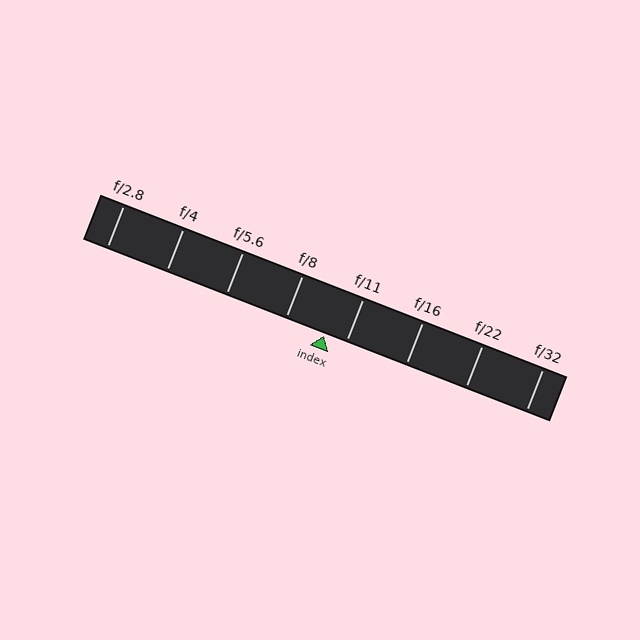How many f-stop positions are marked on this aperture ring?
There are 8 f-stop positions marked.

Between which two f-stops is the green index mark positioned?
The index mark is between f/8 and f/11.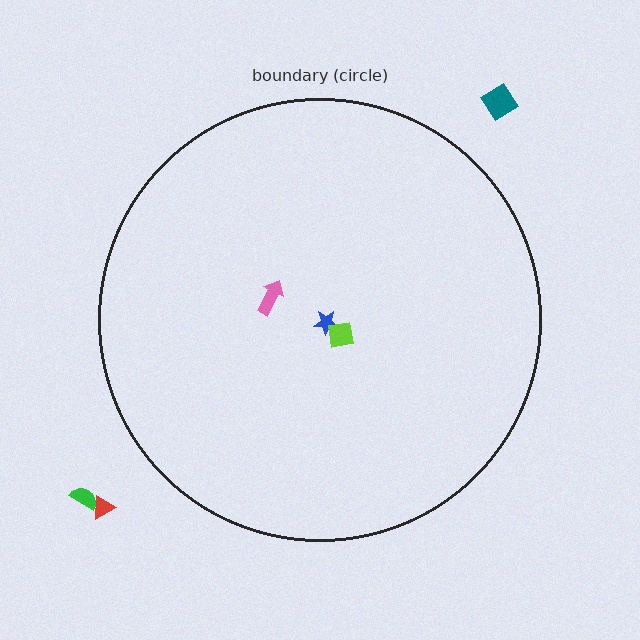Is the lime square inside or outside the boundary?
Inside.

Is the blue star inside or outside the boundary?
Inside.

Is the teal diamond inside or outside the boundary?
Outside.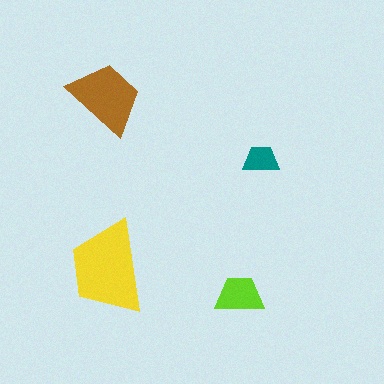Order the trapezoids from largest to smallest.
the yellow one, the brown one, the lime one, the teal one.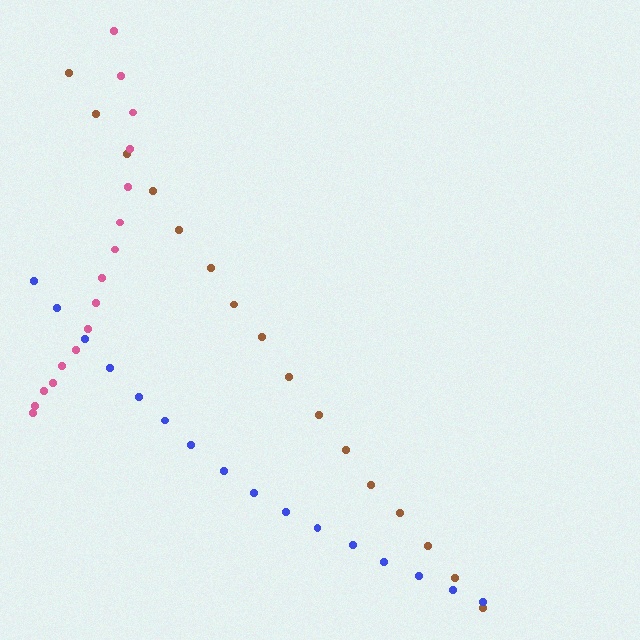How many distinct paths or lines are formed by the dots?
There are 3 distinct paths.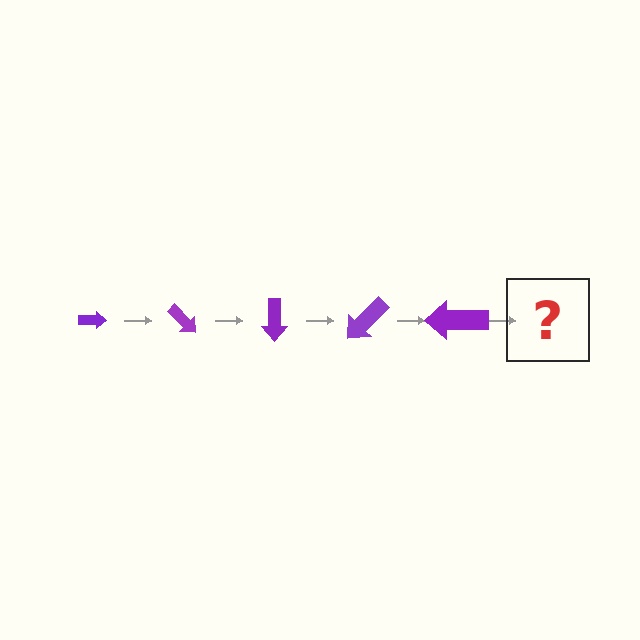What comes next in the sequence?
The next element should be an arrow, larger than the previous one and rotated 225 degrees from the start.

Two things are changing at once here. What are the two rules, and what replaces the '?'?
The two rules are that the arrow grows larger each step and it rotates 45 degrees each step. The '?' should be an arrow, larger than the previous one and rotated 225 degrees from the start.